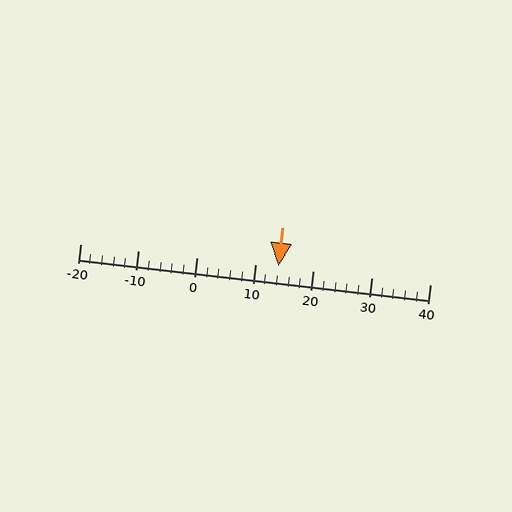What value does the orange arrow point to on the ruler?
The orange arrow points to approximately 14.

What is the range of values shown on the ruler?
The ruler shows values from -20 to 40.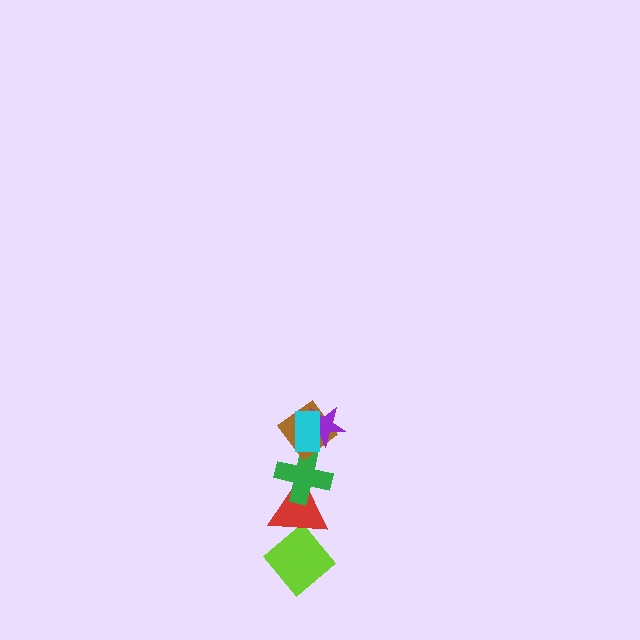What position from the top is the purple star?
The purple star is 2nd from the top.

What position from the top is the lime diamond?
The lime diamond is 6th from the top.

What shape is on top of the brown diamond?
The purple star is on top of the brown diamond.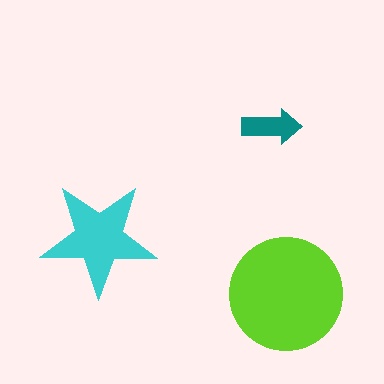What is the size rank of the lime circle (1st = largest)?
1st.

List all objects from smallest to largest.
The teal arrow, the cyan star, the lime circle.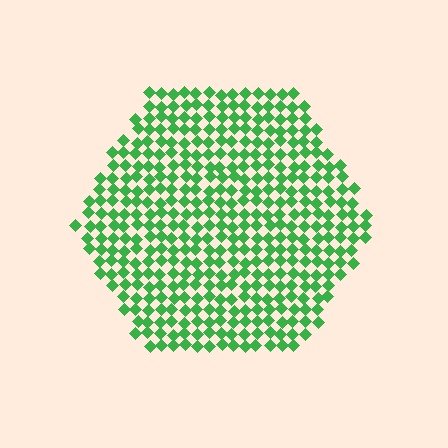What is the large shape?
The large shape is a hexagon.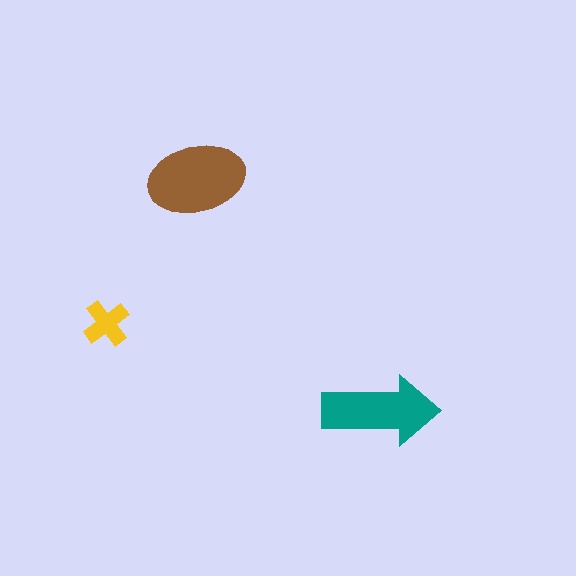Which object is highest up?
The brown ellipse is topmost.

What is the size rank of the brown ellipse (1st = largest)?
1st.